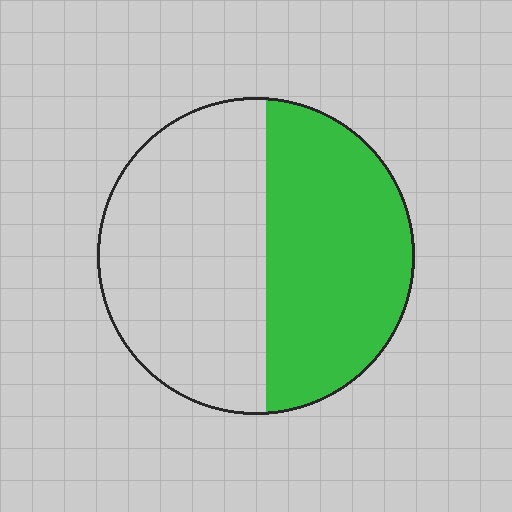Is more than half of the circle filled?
No.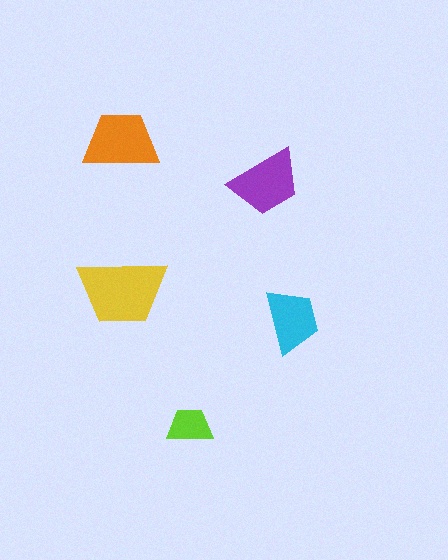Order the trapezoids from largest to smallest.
the yellow one, the orange one, the purple one, the cyan one, the lime one.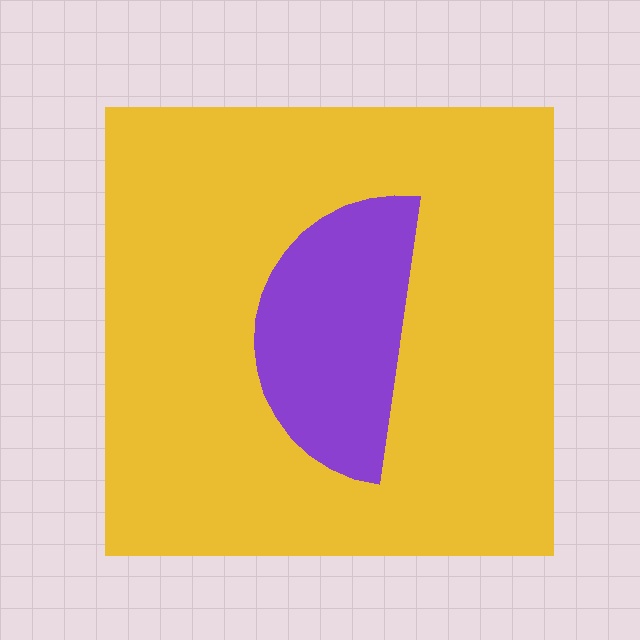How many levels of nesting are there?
2.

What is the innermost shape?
The purple semicircle.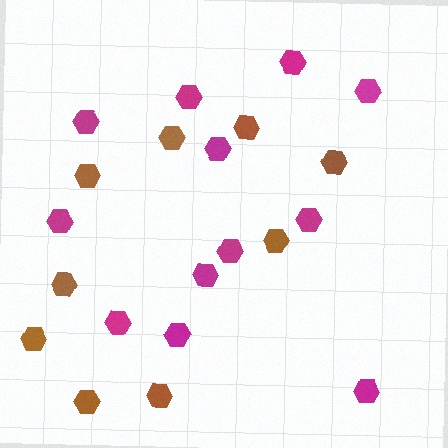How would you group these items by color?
There are 2 groups: one group of magenta hexagons (12) and one group of brown hexagons (9).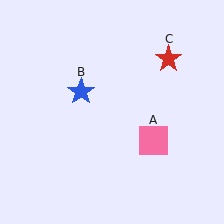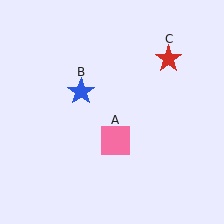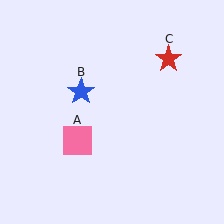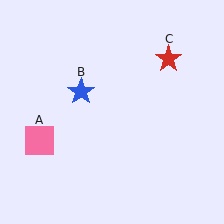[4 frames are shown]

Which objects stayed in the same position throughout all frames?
Blue star (object B) and red star (object C) remained stationary.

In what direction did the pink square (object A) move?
The pink square (object A) moved left.